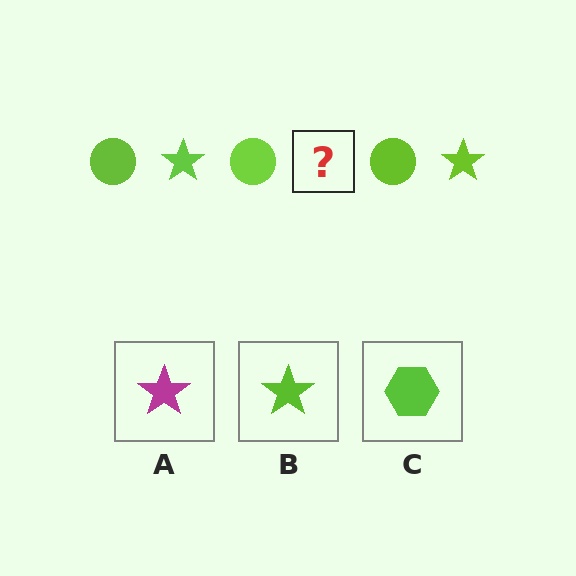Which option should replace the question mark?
Option B.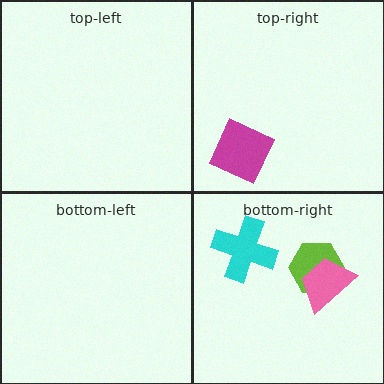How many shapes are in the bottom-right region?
3.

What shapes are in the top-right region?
The magenta square.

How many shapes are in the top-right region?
1.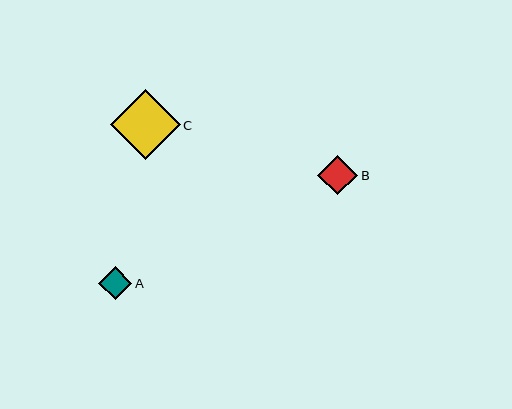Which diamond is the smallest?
Diamond A is the smallest with a size of approximately 33 pixels.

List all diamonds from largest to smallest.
From largest to smallest: C, B, A.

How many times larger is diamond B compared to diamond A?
Diamond B is approximately 1.2 times the size of diamond A.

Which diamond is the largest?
Diamond C is the largest with a size of approximately 70 pixels.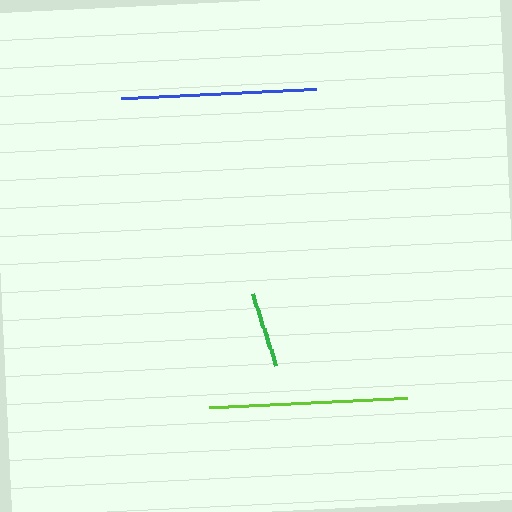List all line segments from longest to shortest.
From longest to shortest: lime, blue, green.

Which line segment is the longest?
The lime line is the longest at approximately 198 pixels.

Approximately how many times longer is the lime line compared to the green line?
The lime line is approximately 2.6 times the length of the green line.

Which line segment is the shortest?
The green line is the shortest at approximately 75 pixels.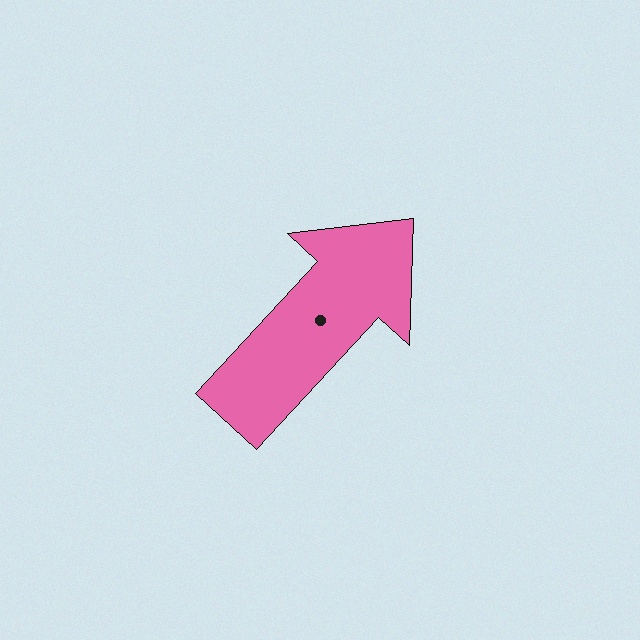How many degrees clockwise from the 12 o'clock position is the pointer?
Approximately 43 degrees.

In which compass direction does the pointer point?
Northeast.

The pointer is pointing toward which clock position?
Roughly 1 o'clock.